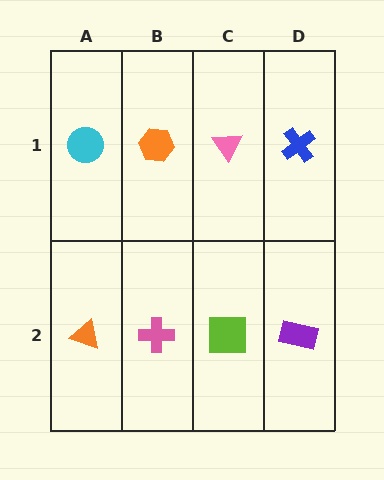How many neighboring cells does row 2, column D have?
2.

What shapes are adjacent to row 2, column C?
A pink triangle (row 1, column C), a pink cross (row 2, column B), a purple rectangle (row 2, column D).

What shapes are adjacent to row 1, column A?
An orange triangle (row 2, column A), an orange hexagon (row 1, column B).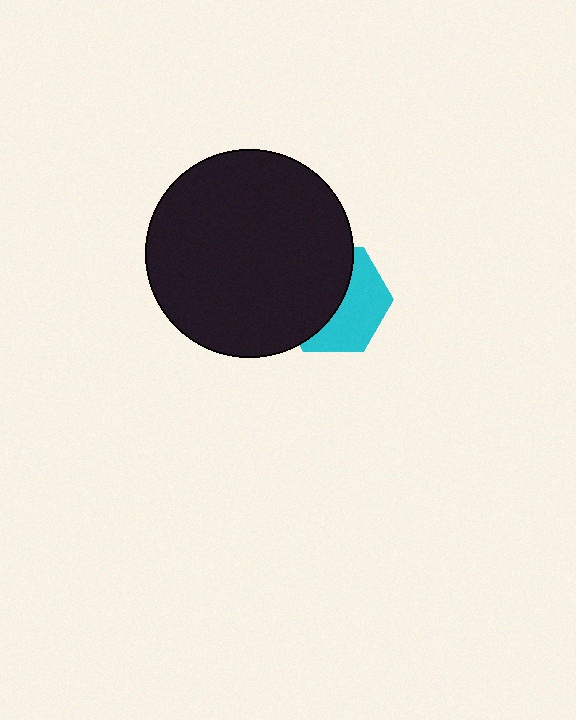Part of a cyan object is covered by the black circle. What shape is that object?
It is a hexagon.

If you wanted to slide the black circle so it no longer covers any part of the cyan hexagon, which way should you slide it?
Slide it left — that is the most direct way to separate the two shapes.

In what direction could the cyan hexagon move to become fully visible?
The cyan hexagon could move right. That would shift it out from behind the black circle entirely.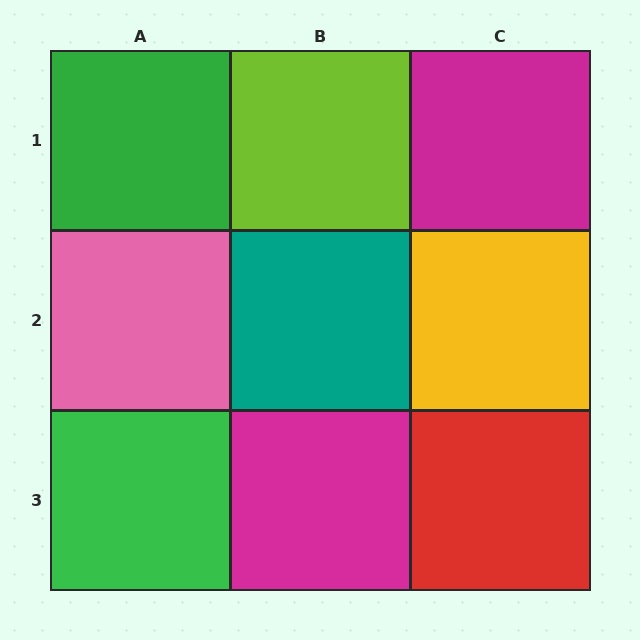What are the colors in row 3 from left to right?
Green, magenta, red.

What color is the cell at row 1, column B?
Lime.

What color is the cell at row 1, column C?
Magenta.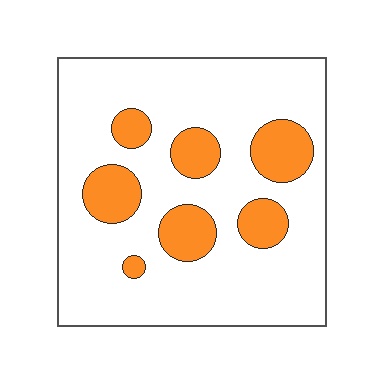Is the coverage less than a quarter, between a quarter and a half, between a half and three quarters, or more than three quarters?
Less than a quarter.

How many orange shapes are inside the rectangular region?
7.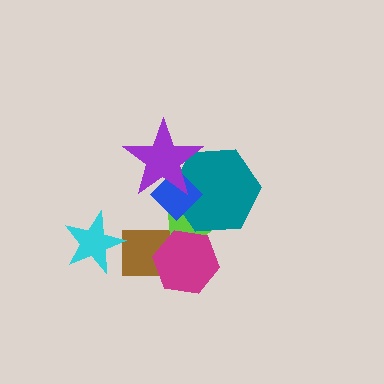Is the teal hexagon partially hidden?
Yes, it is partially covered by another shape.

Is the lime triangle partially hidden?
Yes, it is partially covered by another shape.